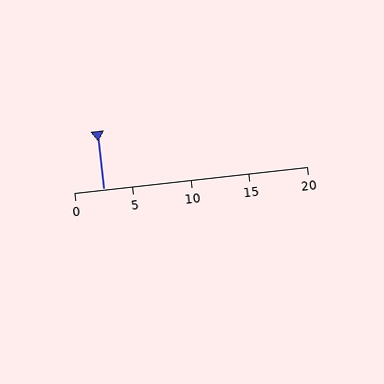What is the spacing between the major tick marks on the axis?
The major ticks are spaced 5 apart.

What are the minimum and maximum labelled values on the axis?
The axis runs from 0 to 20.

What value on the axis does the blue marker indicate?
The marker indicates approximately 2.5.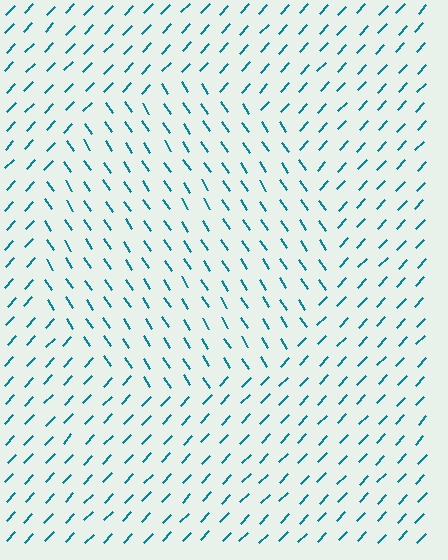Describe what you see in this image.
The image is filled with small teal line segments. A circle region in the image has lines oriented differently from the surrounding lines, creating a visible texture boundary.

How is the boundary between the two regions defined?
The boundary is defined purely by a change in line orientation (approximately 77 degrees difference). All lines are the same color and thickness.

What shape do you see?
I see a circle.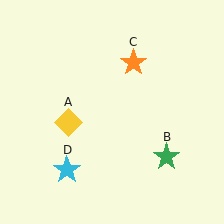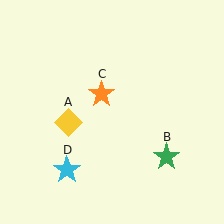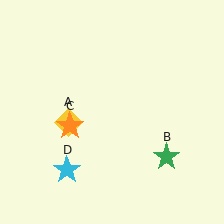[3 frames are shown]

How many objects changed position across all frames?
1 object changed position: orange star (object C).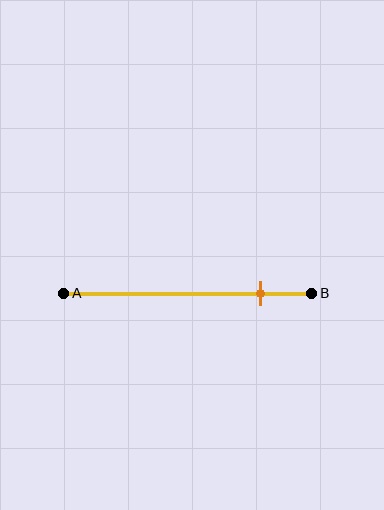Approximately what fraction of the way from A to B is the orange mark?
The orange mark is approximately 80% of the way from A to B.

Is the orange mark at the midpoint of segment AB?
No, the mark is at about 80% from A, not at the 50% midpoint.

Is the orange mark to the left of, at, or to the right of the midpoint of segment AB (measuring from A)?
The orange mark is to the right of the midpoint of segment AB.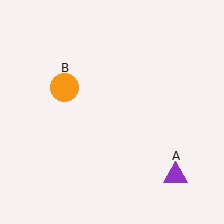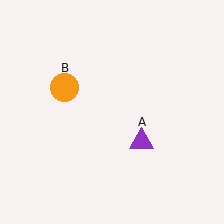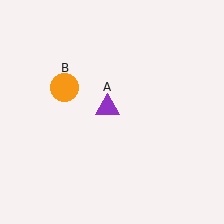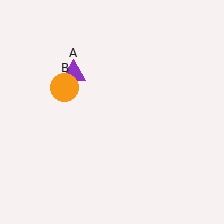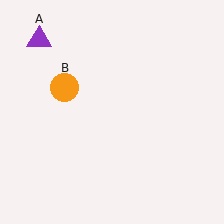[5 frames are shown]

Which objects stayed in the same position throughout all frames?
Orange circle (object B) remained stationary.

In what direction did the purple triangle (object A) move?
The purple triangle (object A) moved up and to the left.